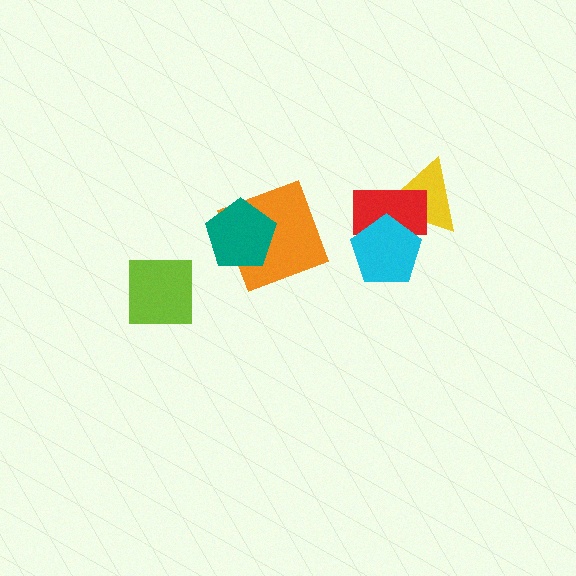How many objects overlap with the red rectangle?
2 objects overlap with the red rectangle.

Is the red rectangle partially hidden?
Yes, it is partially covered by another shape.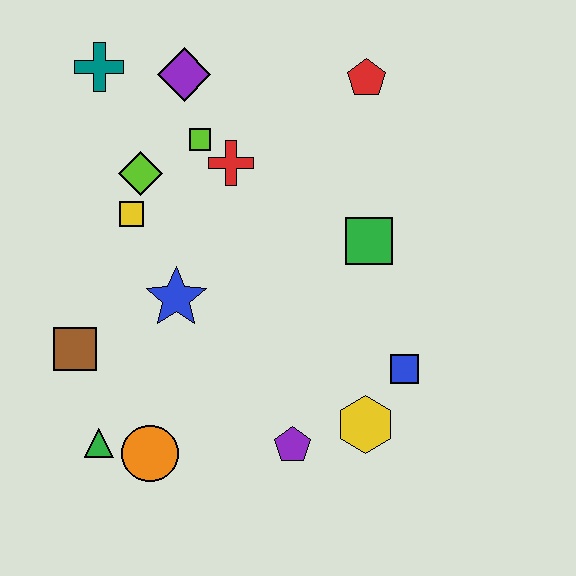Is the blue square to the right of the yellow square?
Yes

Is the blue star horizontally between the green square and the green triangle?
Yes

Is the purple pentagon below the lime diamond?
Yes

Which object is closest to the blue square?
The yellow hexagon is closest to the blue square.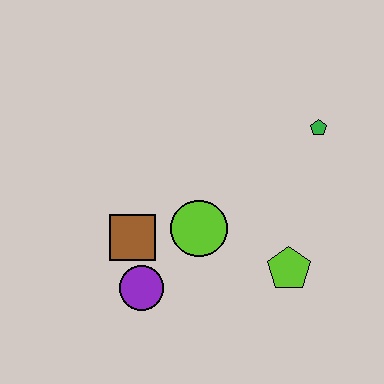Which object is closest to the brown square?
The purple circle is closest to the brown square.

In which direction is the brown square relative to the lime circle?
The brown square is to the left of the lime circle.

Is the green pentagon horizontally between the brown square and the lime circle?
No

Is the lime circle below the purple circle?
No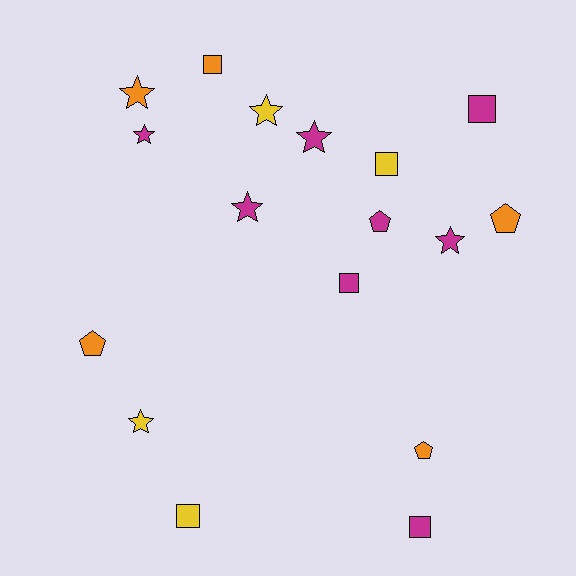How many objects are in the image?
There are 17 objects.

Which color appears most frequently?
Magenta, with 8 objects.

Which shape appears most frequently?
Star, with 7 objects.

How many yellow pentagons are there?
There are no yellow pentagons.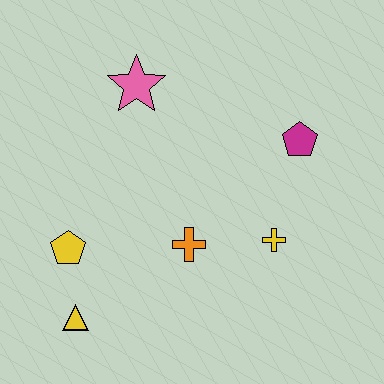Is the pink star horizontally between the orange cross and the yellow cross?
No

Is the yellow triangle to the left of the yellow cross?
Yes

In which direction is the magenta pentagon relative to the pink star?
The magenta pentagon is to the right of the pink star.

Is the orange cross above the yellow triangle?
Yes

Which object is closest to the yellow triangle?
The yellow pentagon is closest to the yellow triangle.